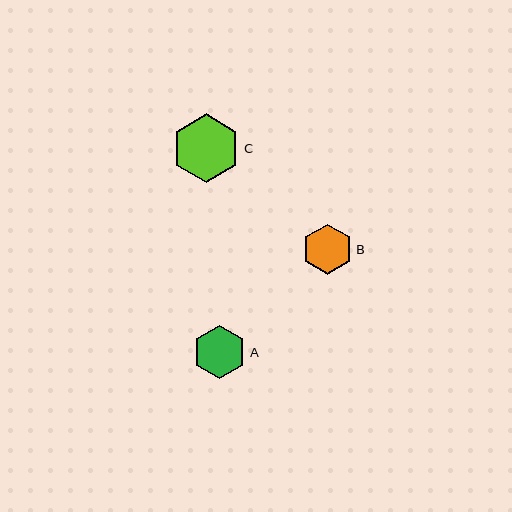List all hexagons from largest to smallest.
From largest to smallest: C, A, B.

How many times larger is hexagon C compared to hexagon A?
Hexagon C is approximately 1.3 times the size of hexagon A.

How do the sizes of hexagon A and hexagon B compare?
Hexagon A and hexagon B are approximately the same size.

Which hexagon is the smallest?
Hexagon B is the smallest with a size of approximately 50 pixels.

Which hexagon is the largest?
Hexagon C is the largest with a size of approximately 68 pixels.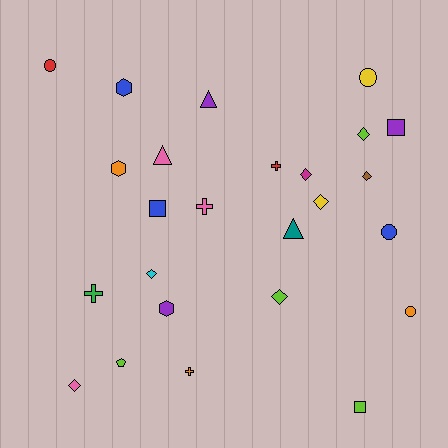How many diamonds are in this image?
There are 7 diamonds.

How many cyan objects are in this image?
There is 1 cyan object.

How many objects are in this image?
There are 25 objects.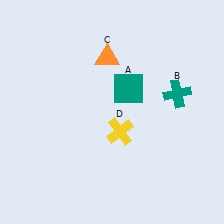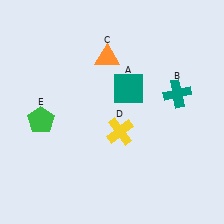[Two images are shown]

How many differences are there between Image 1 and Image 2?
There is 1 difference between the two images.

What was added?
A green pentagon (E) was added in Image 2.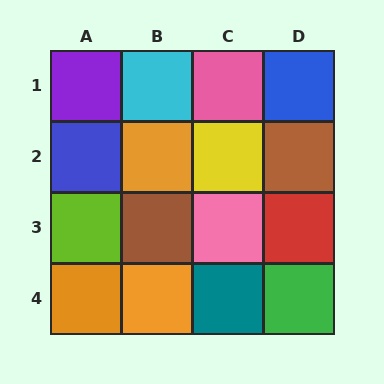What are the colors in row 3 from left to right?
Lime, brown, pink, red.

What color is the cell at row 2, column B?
Orange.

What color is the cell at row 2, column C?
Yellow.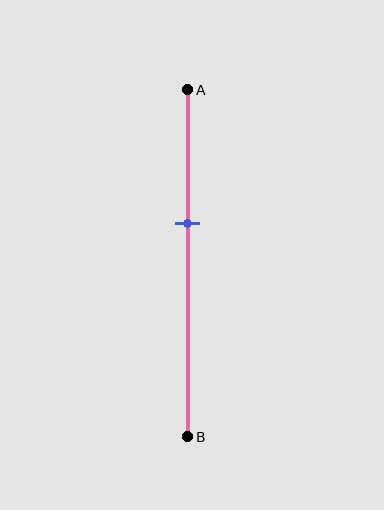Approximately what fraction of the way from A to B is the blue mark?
The blue mark is approximately 40% of the way from A to B.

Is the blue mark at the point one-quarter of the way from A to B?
No, the mark is at about 40% from A, not at the 25% one-quarter point.